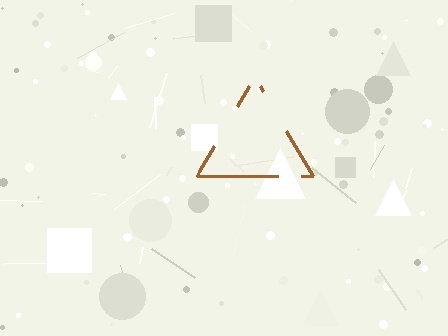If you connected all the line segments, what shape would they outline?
They would outline a triangle.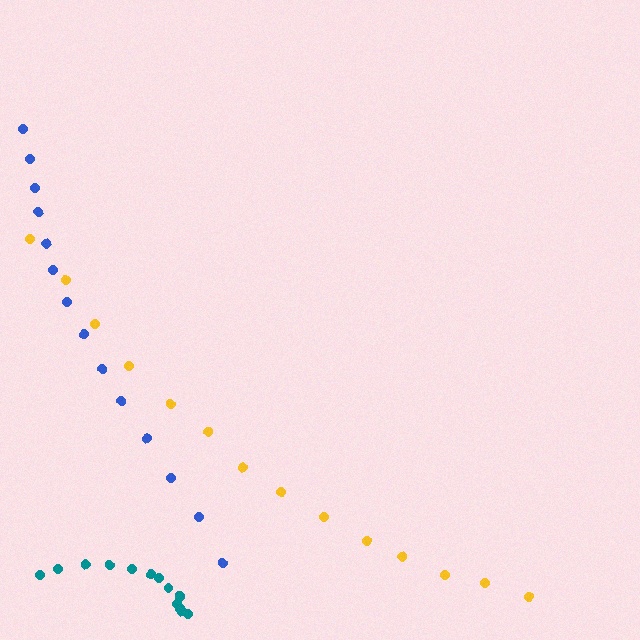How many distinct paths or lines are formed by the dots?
There are 3 distinct paths.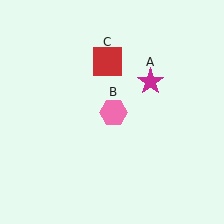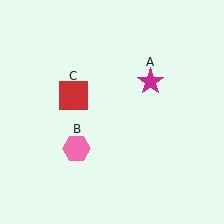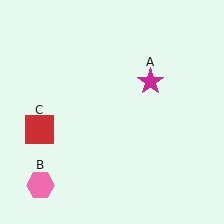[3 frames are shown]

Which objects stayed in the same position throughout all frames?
Magenta star (object A) remained stationary.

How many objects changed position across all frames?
2 objects changed position: pink hexagon (object B), red square (object C).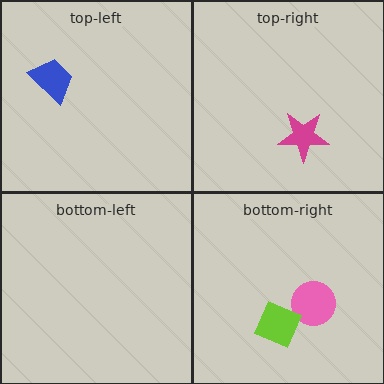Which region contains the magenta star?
The top-right region.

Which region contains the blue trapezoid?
The top-left region.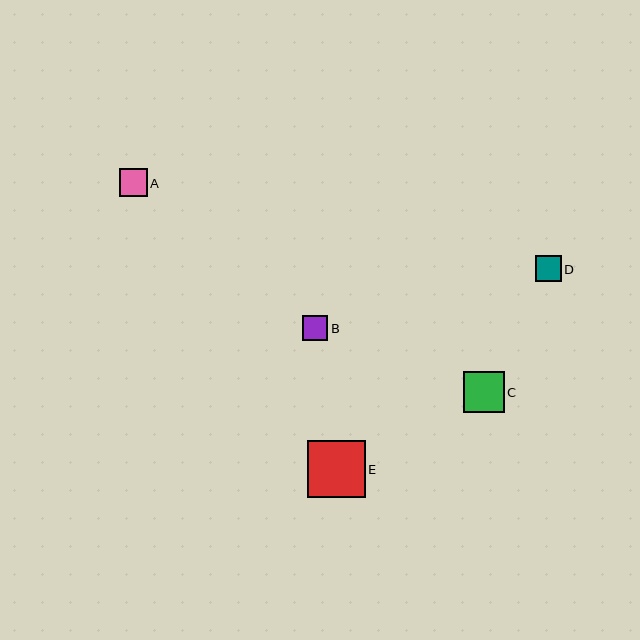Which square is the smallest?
Square B is the smallest with a size of approximately 25 pixels.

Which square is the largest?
Square E is the largest with a size of approximately 58 pixels.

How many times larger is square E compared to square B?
Square E is approximately 2.3 times the size of square B.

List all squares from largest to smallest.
From largest to smallest: E, C, A, D, B.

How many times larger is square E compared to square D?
Square E is approximately 2.3 times the size of square D.